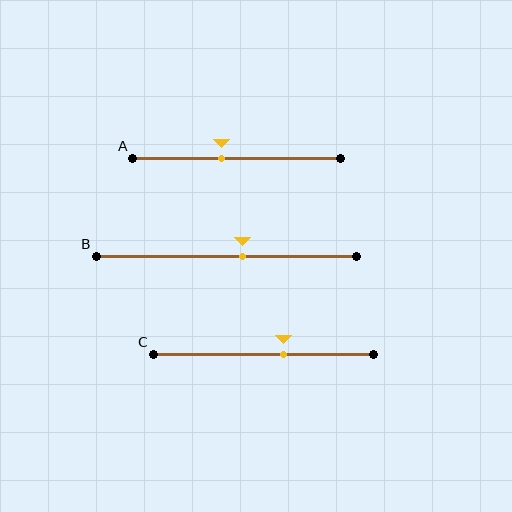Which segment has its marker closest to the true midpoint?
Segment B has its marker closest to the true midpoint.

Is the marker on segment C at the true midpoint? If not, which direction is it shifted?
No, the marker on segment C is shifted to the right by about 9% of the segment length.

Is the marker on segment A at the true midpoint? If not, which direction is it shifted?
No, the marker on segment A is shifted to the left by about 7% of the segment length.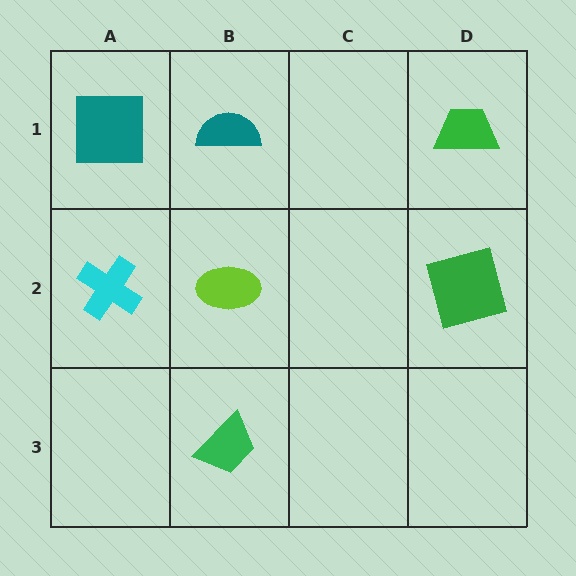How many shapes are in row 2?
3 shapes.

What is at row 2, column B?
A lime ellipse.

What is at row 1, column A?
A teal square.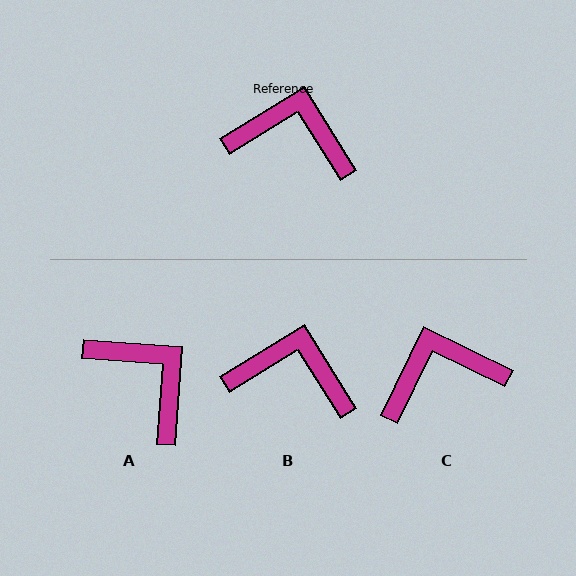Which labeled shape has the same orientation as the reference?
B.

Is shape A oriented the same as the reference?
No, it is off by about 36 degrees.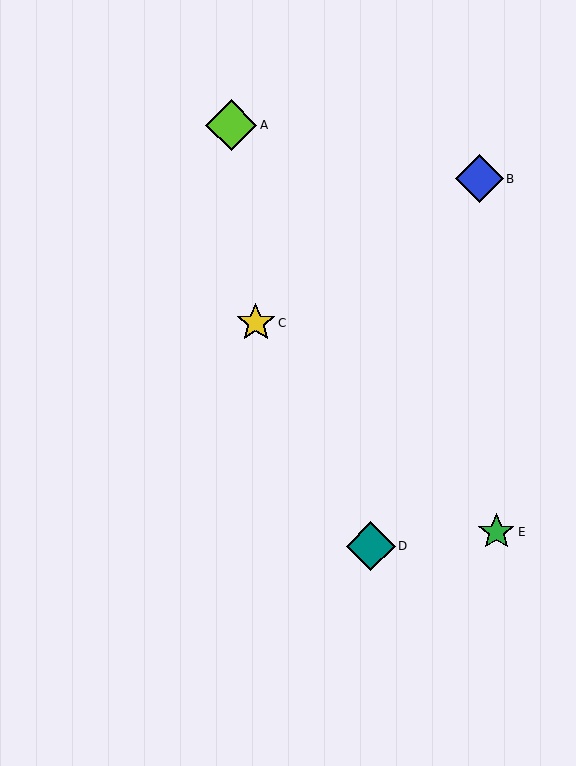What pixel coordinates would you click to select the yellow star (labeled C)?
Click at (256, 323) to select the yellow star C.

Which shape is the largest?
The lime diamond (labeled A) is the largest.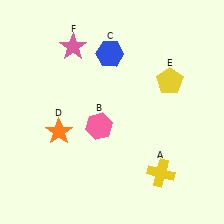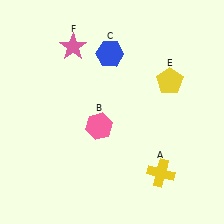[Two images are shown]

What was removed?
The orange star (D) was removed in Image 2.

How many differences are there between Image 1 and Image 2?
There is 1 difference between the two images.